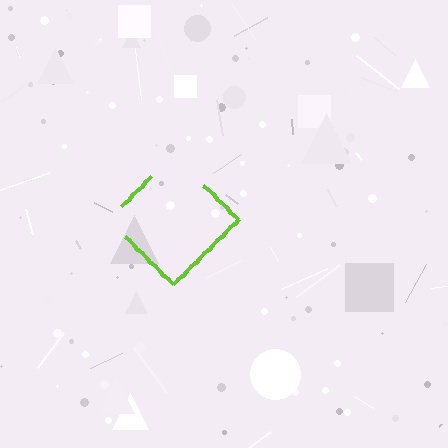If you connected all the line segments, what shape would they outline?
They would outline a diamond.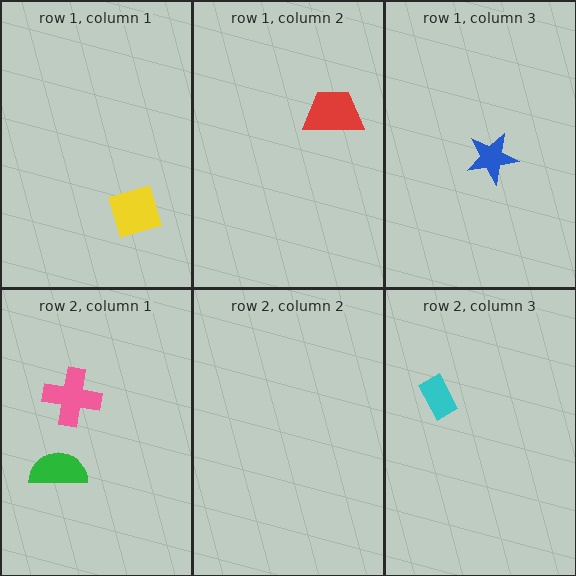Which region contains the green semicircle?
The row 2, column 1 region.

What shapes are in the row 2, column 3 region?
The cyan rectangle.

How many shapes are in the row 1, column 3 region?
1.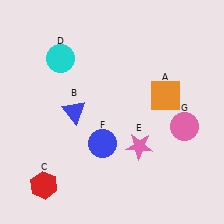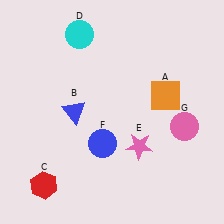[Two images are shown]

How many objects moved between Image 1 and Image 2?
1 object moved between the two images.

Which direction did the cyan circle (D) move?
The cyan circle (D) moved up.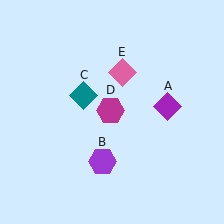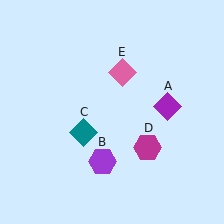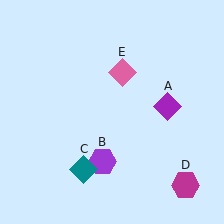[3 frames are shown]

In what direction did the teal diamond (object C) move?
The teal diamond (object C) moved down.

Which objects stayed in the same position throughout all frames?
Purple diamond (object A) and purple hexagon (object B) and pink diamond (object E) remained stationary.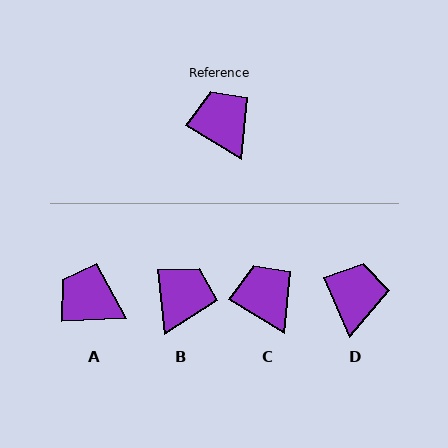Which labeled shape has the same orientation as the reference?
C.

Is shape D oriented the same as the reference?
No, it is off by about 35 degrees.